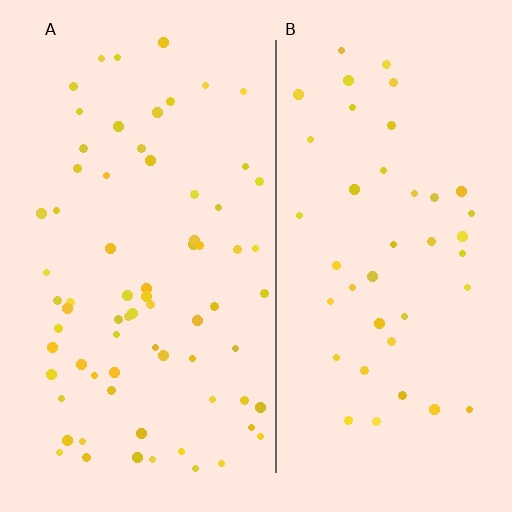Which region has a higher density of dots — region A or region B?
A (the left).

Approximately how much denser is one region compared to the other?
Approximately 1.7× — region A over region B.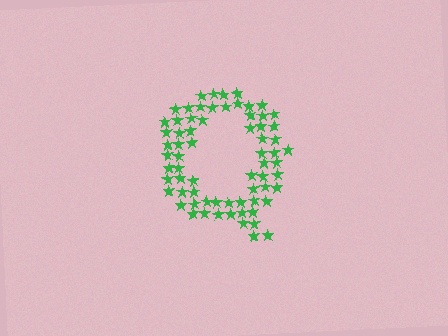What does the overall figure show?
The overall figure shows the letter Q.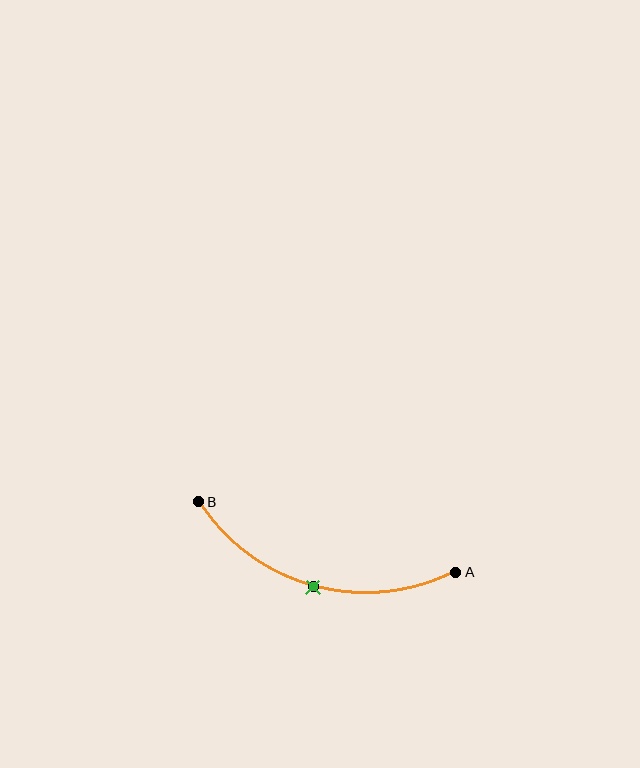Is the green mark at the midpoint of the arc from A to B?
Yes. The green mark lies on the arc at equal arc-length from both A and B — it is the arc midpoint.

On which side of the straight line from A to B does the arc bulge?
The arc bulges below the straight line connecting A and B.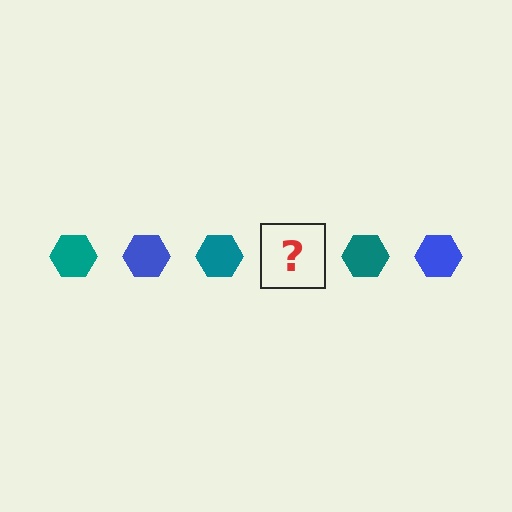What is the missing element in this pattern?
The missing element is a blue hexagon.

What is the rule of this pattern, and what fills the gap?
The rule is that the pattern cycles through teal, blue hexagons. The gap should be filled with a blue hexagon.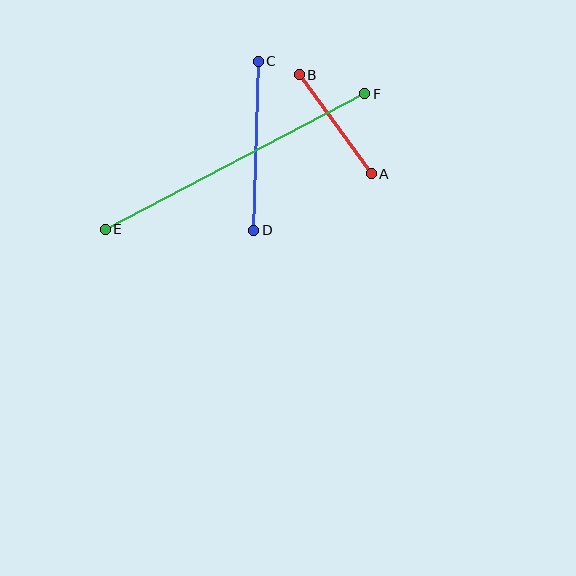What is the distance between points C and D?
The distance is approximately 169 pixels.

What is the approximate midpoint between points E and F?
The midpoint is at approximately (235, 162) pixels.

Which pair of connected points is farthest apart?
Points E and F are farthest apart.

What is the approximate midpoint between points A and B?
The midpoint is at approximately (335, 124) pixels.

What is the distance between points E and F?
The distance is approximately 293 pixels.